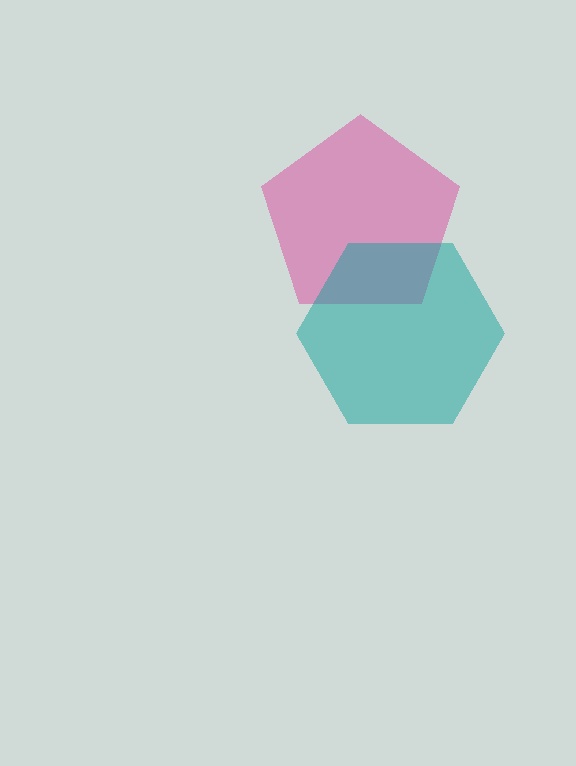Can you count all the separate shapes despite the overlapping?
Yes, there are 2 separate shapes.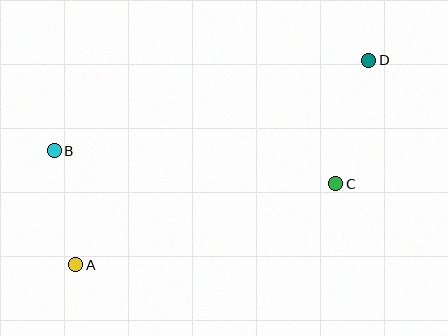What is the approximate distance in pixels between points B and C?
The distance between B and C is approximately 284 pixels.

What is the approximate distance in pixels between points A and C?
The distance between A and C is approximately 273 pixels.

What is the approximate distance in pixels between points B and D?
The distance between B and D is approximately 327 pixels.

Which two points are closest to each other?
Points A and B are closest to each other.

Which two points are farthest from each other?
Points A and D are farthest from each other.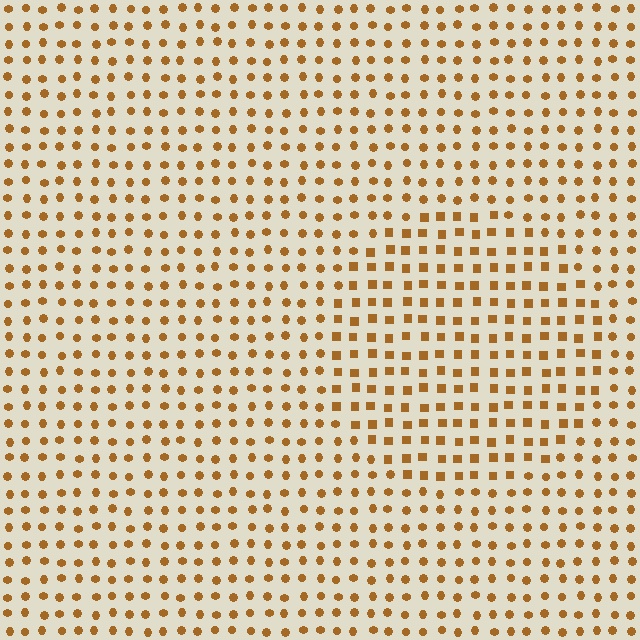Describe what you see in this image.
The image is filled with small brown elements arranged in a uniform grid. A circle-shaped region contains squares, while the surrounding area contains circles. The boundary is defined purely by the change in element shape.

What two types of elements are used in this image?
The image uses squares inside the circle region and circles outside it.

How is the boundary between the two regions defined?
The boundary is defined by a change in element shape: squares inside vs. circles outside. All elements share the same color and spacing.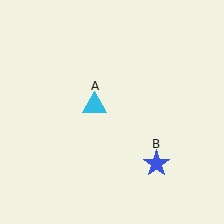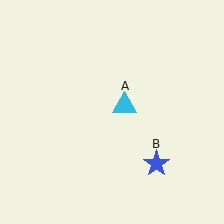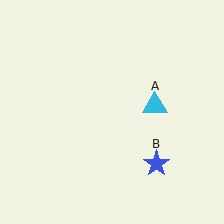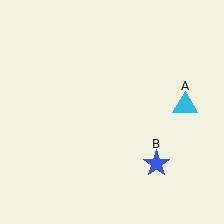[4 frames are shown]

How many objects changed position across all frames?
1 object changed position: cyan triangle (object A).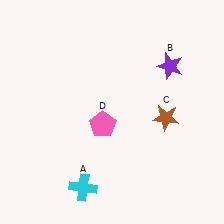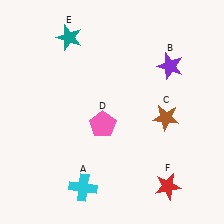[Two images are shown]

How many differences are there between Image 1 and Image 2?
There are 2 differences between the two images.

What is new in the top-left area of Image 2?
A teal star (E) was added in the top-left area of Image 2.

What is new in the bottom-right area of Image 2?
A red star (F) was added in the bottom-right area of Image 2.